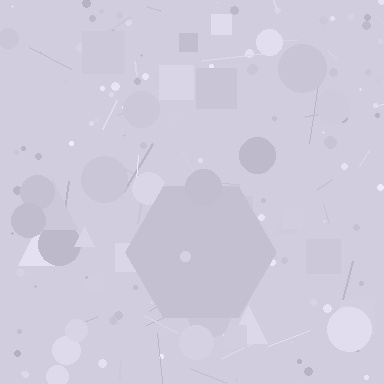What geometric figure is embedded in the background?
A hexagon is embedded in the background.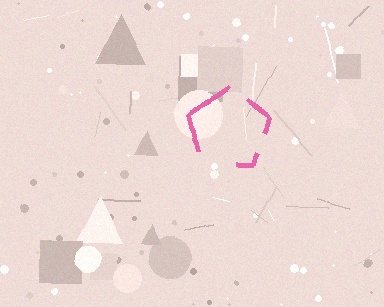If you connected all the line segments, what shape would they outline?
They would outline a pentagon.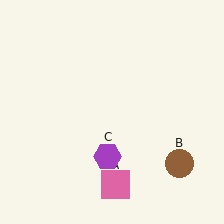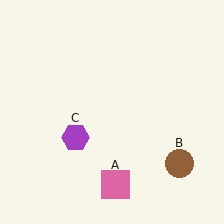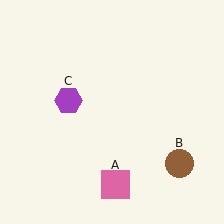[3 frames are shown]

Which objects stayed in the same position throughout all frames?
Pink square (object A) and brown circle (object B) remained stationary.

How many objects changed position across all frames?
1 object changed position: purple hexagon (object C).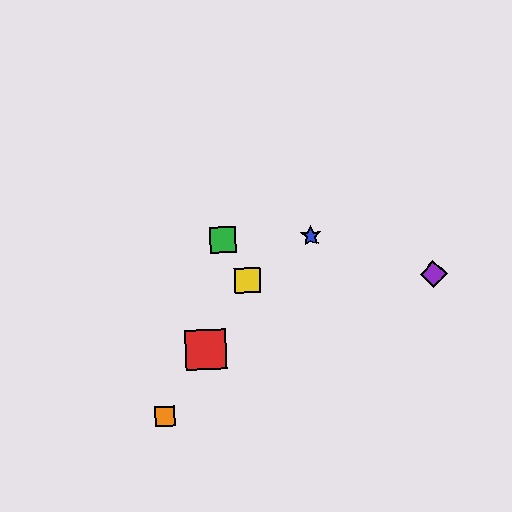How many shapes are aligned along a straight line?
3 shapes (the red square, the yellow square, the orange square) are aligned along a straight line.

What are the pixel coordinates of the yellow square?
The yellow square is at (247, 280).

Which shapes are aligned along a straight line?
The red square, the yellow square, the orange square are aligned along a straight line.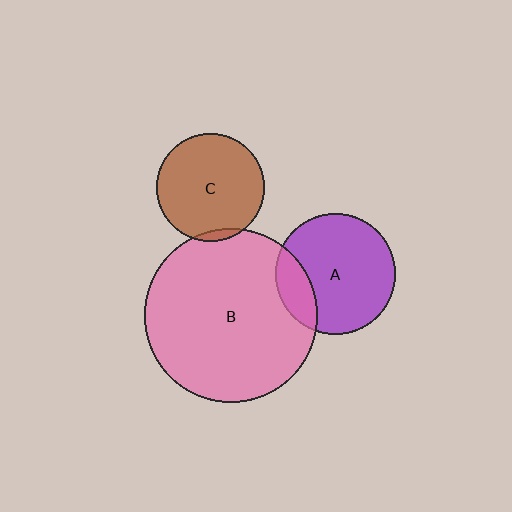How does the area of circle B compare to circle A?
Approximately 2.1 times.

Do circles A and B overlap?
Yes.